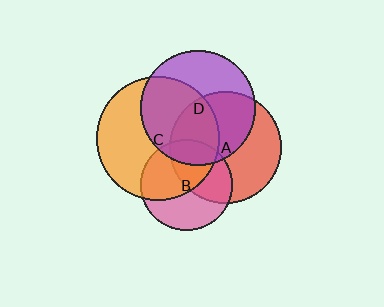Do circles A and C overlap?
Yes.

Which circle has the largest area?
Circle C (orange).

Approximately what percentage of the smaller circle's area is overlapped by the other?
Approximately 35%.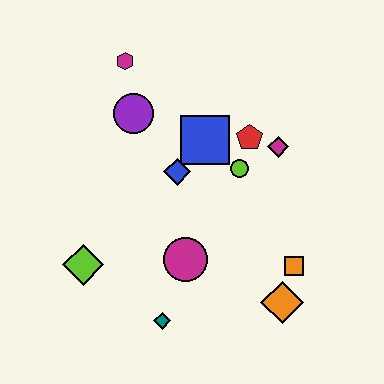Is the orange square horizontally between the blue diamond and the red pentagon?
No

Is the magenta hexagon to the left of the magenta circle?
Yes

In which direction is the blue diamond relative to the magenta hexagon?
The blue diamond is below the magenta hexagon.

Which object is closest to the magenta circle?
The teal diamond is closest to the magenta circle.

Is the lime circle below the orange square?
No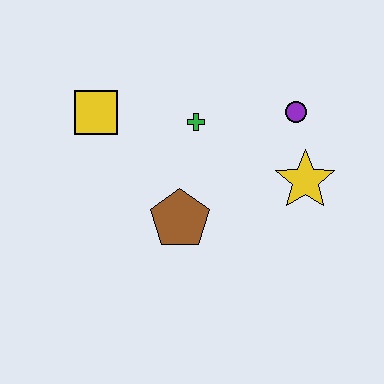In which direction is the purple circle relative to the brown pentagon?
The purple circle is to the right of the brown pentagon.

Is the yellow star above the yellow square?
No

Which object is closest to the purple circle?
The yellow star is closest to the purple circle.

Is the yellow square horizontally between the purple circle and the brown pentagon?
No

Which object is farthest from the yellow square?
The yellow star is farthest from the yellow square.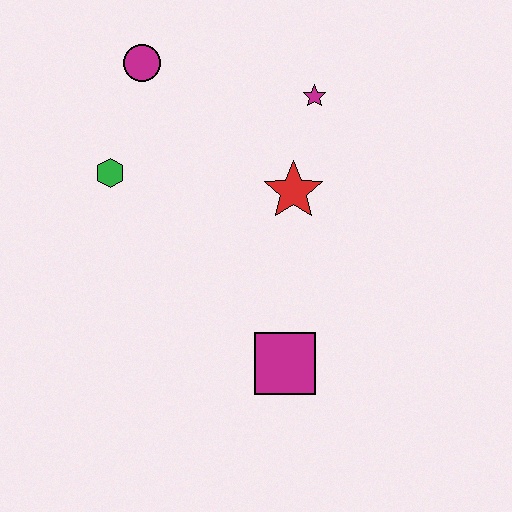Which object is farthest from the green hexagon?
The magenta square is farthest from the green hexagon.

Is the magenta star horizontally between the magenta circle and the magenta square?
No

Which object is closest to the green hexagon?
The magenta circle is closest to the green hexagon.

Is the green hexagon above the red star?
Yes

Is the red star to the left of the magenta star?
Yes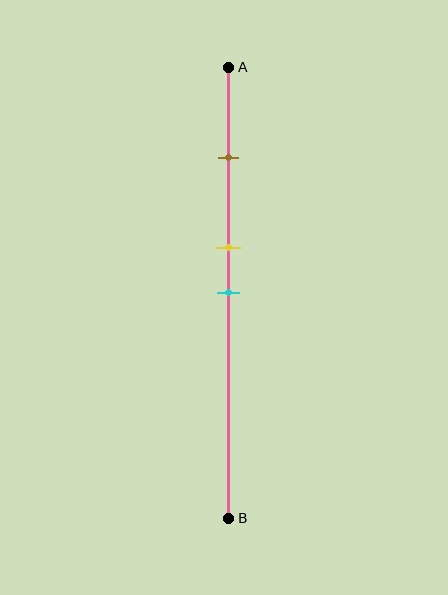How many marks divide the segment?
There are 3 marks dividing the segment.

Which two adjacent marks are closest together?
The yellow and cyan marks are the closest adjacent pair.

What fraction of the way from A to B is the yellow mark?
The yellow mark is approximately 40% (0.4) of the way from A to B.